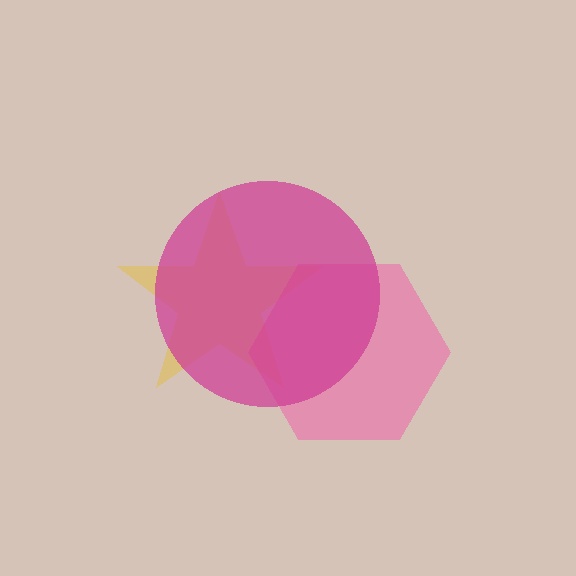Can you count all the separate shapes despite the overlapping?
Yes, there are 3 separate shapes.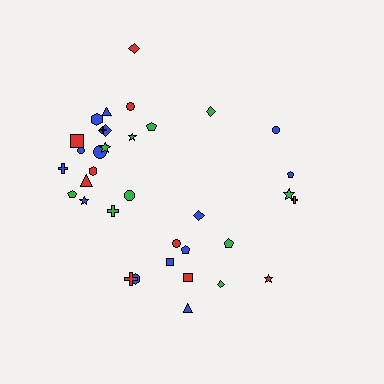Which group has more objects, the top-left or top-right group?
The top-left group.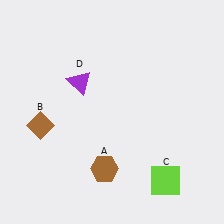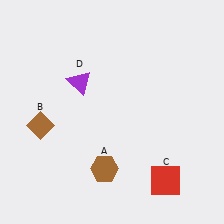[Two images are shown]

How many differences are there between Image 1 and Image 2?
There is 1 difference between the two images.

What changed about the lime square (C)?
In Image 1, C is lime. In Image 2, it changed to red.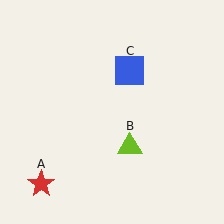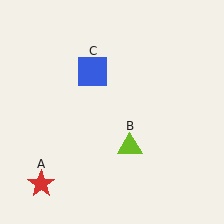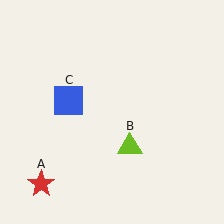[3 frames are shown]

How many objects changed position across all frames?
1 object changed position: blue square (object C).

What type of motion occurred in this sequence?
The blue square (object C) rotated counterclockwise around the center of the scene.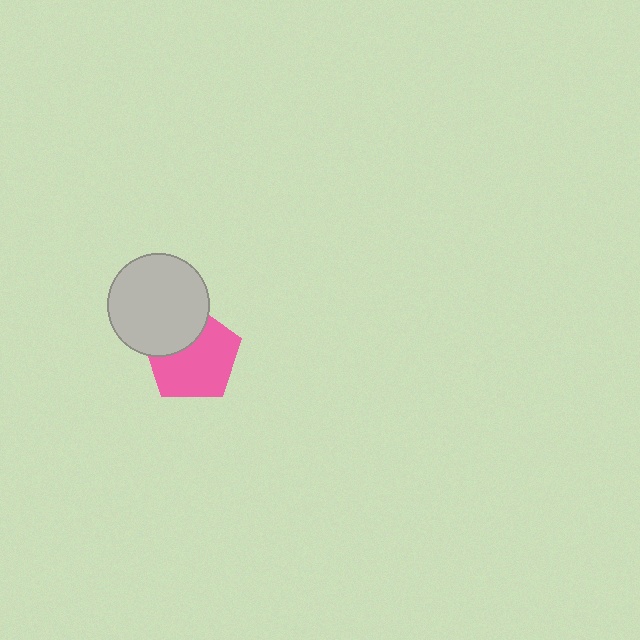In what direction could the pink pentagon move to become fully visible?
The pink pentagon could move toward the lower-right. That would shift it out from behind the light gray circle entirely.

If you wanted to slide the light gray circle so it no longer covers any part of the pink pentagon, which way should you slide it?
Slide it toward the upper-left — that is the most direct way to separate the two shapes.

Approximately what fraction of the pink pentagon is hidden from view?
Roughly 31% of the pink pentagon is hidden behind the light gray circle.